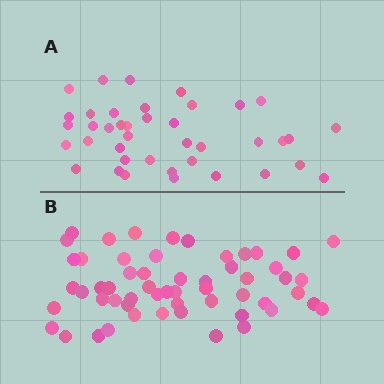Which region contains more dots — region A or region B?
Region B (the bottom region) has more dots.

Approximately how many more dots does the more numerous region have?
Region B has approximately 15 more dots than region A.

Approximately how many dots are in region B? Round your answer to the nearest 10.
About 60 dots. (The exact count is 56, which rounds to 60.)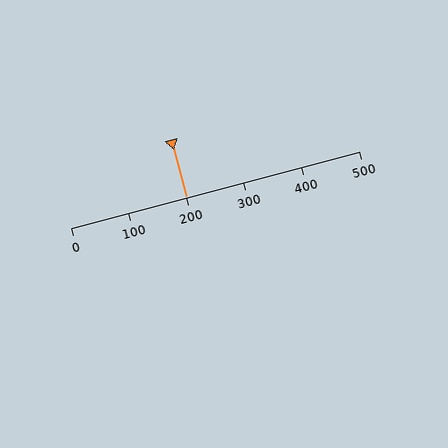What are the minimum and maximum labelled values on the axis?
The axis runs from 0 to 500.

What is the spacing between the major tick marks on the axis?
The major ticks are spaced 100 apart.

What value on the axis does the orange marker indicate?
The marker indicates approximately 200.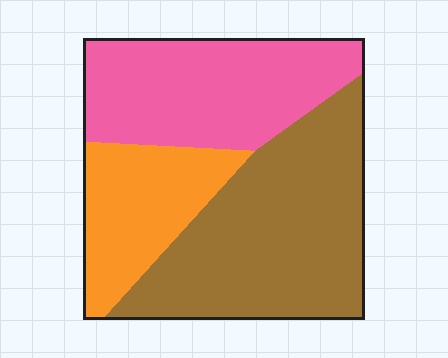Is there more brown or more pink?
Brown.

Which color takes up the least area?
Orange, at roughly 20%.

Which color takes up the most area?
Brown, at roughly 45%.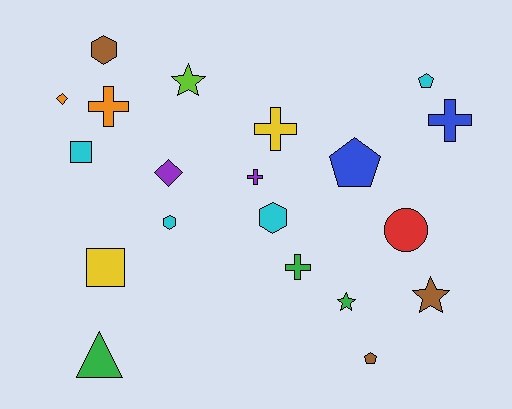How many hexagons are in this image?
There are 3 hexagons.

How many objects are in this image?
There are 20 objects.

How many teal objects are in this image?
There are no teal objects.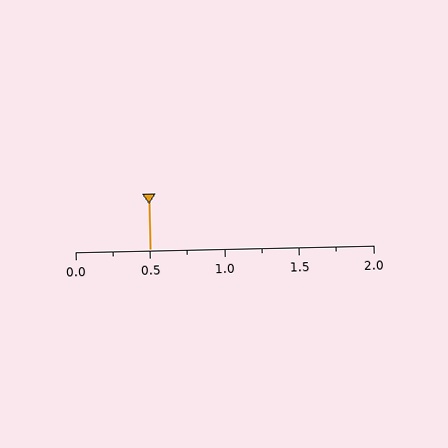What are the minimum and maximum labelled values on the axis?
The axis runs from 0.0 to 2.0.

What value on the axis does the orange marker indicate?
The marker indicates approximately 0.5.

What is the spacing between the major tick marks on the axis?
The major ticks are spaced 0.5 apart.